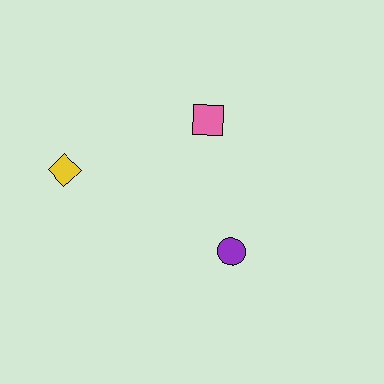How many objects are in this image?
There are 3 objects.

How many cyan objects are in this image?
There are no cyan objects.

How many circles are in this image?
There is 1 circle.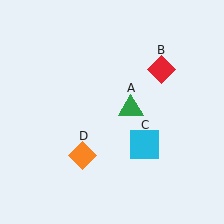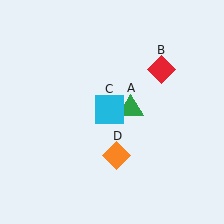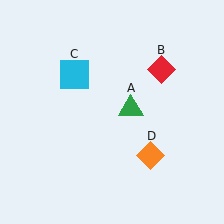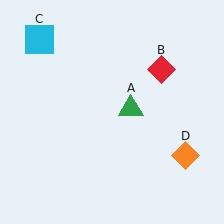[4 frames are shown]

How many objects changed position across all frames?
2 objects changed position: cyan square (object C), orange diamond (object D).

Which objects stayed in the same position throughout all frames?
Green triangle (object A) and red diamond (object B) remained stationary.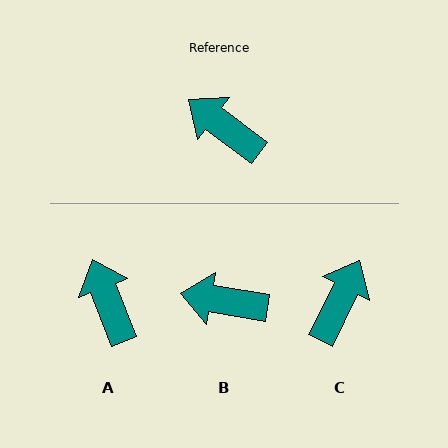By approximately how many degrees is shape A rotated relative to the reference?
Approximately 32 degrees clockwise.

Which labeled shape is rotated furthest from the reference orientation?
C, about 79 degrees away.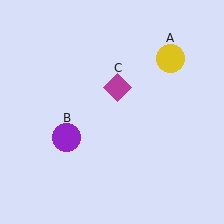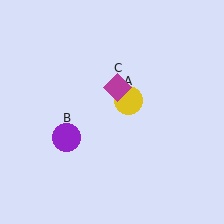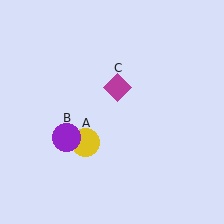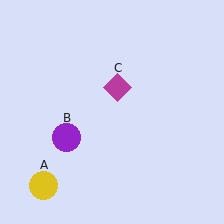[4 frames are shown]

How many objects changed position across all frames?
1 object changed position: yellow circle (object A).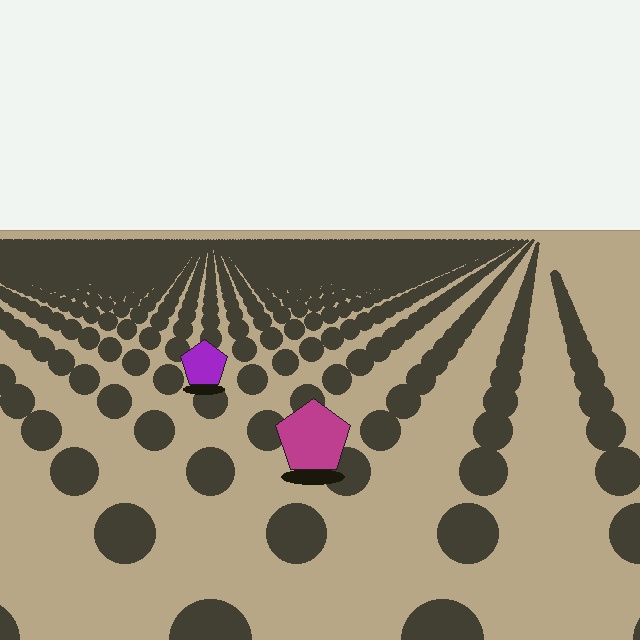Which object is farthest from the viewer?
The purple pentagon is farthest from the viewer. It appears smaller and the ground texture around it is denser.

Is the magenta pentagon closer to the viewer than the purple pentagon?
Yes. The magenta pentagon is closer — you can tell from the texture gradient: the ground texture is coarser near it.